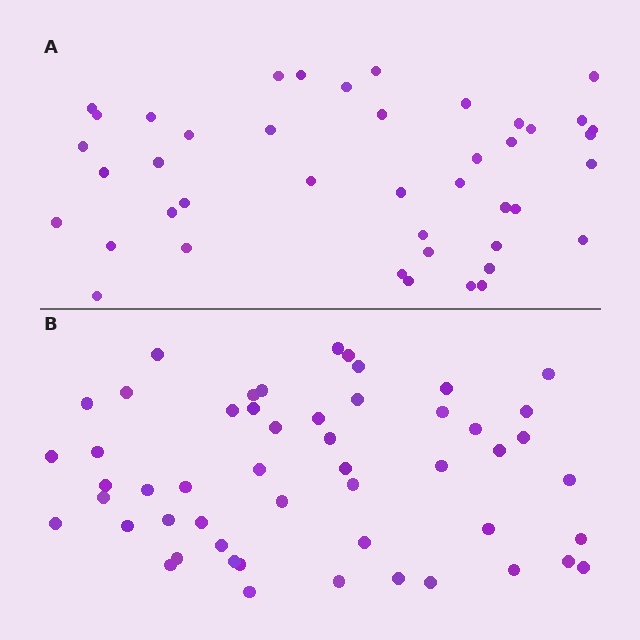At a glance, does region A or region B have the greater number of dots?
Region B (the bottom region) has more dots.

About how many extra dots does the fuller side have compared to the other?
Region B has roughly 8 or so more dots than region A.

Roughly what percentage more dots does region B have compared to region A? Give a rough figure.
About 20% more.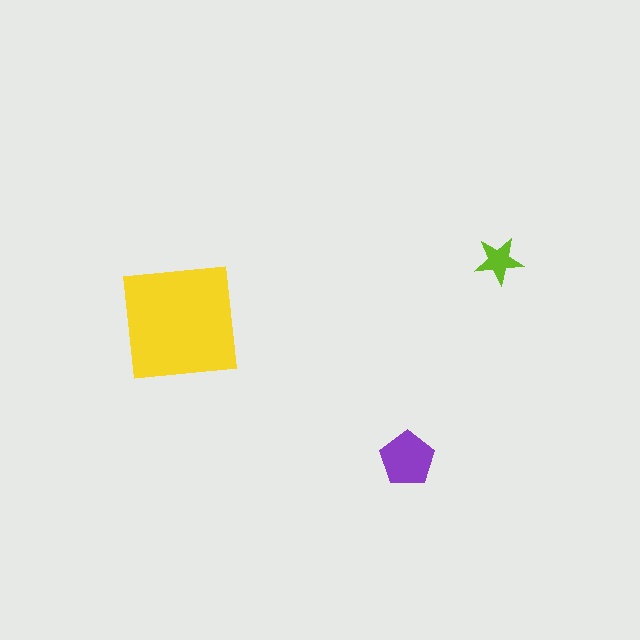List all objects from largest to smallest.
The yellow square, the purple pentagon, the lime star.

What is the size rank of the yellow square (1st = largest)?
1st.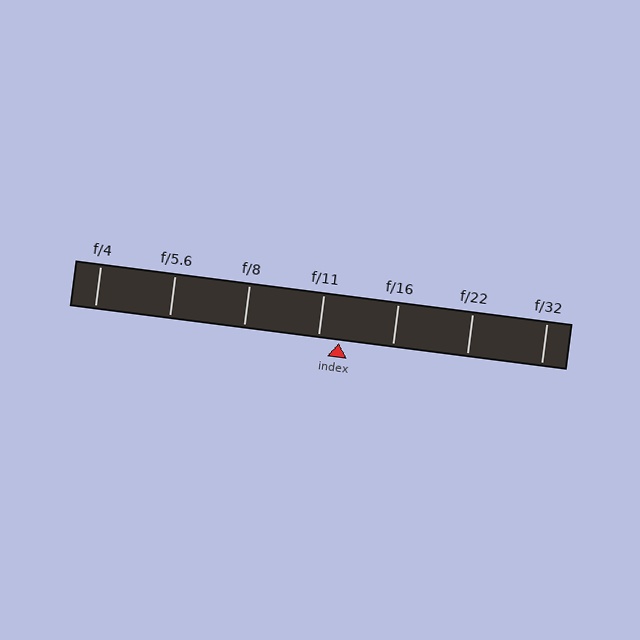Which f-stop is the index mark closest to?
The index mark is closest to f/11.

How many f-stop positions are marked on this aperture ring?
There are 7 f-stop positions marked.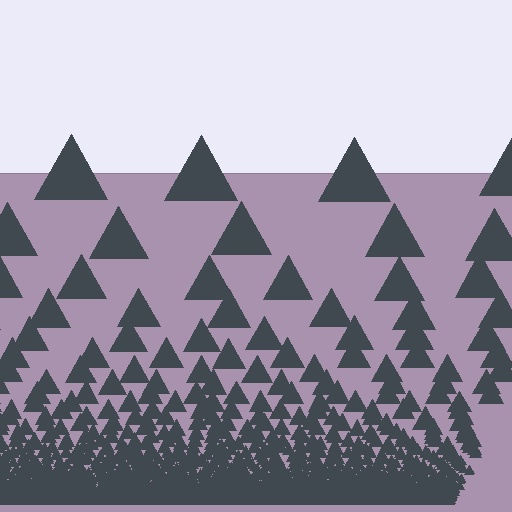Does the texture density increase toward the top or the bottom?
Density increases toward the bottom.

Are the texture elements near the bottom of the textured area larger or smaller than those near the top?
Smaller. The gradient is inverted — elements near the bottom are smaller and denser.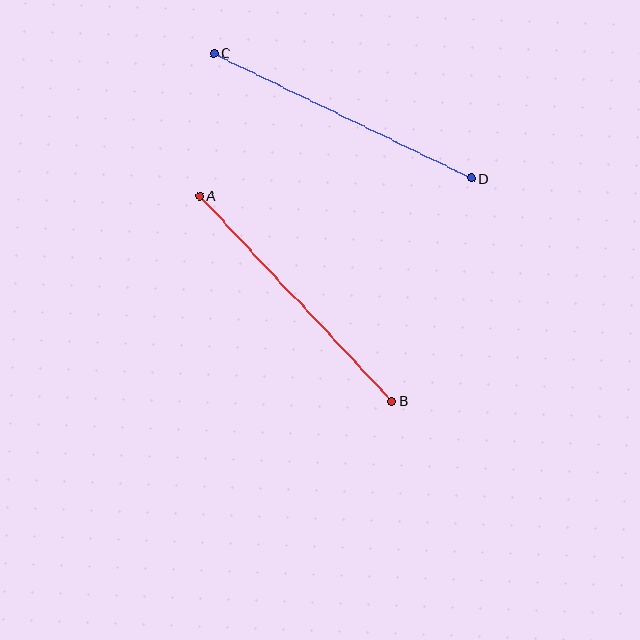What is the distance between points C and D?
The distance is approximately 287 pixels.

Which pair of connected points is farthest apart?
Points C and D are farthest apart.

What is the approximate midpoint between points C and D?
The midpoint is at approximately (343, 116) pixels.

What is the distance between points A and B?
The distance is approximately 281 pixels.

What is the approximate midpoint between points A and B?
The midpoint is at approximately (296, 298) pixels.